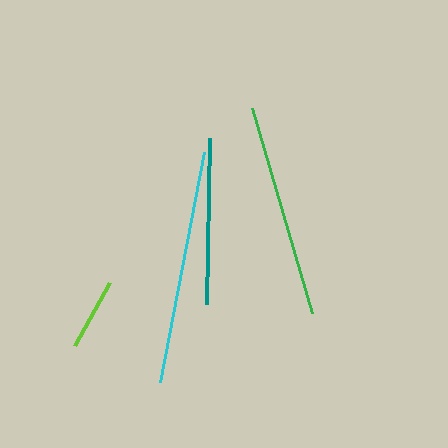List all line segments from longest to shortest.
From longest to shortest: cyan, green, teal, lime.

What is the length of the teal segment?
The teal segment is approximately 167 pixels long.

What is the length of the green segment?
The green segment is approximately 214 pixels long.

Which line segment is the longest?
The cyan line is the longest at approximately 235 pixels.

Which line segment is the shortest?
The lime line is the shortest at approximately 72 pixels.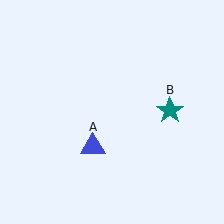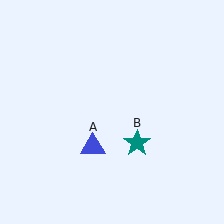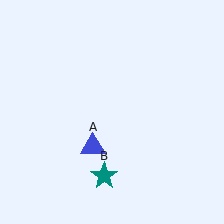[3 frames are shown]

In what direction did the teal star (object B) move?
The teal star (object B) moved down and to the left.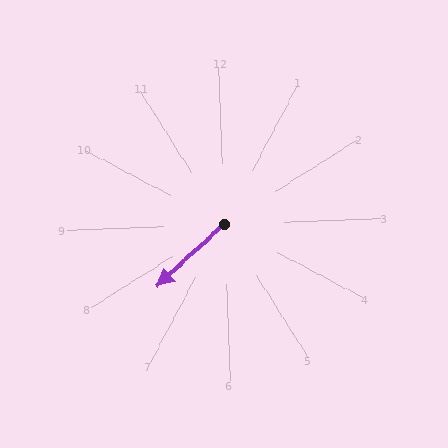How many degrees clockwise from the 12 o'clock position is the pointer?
Approximately 229 degrees.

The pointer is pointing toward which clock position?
Roughly 8 o'clock.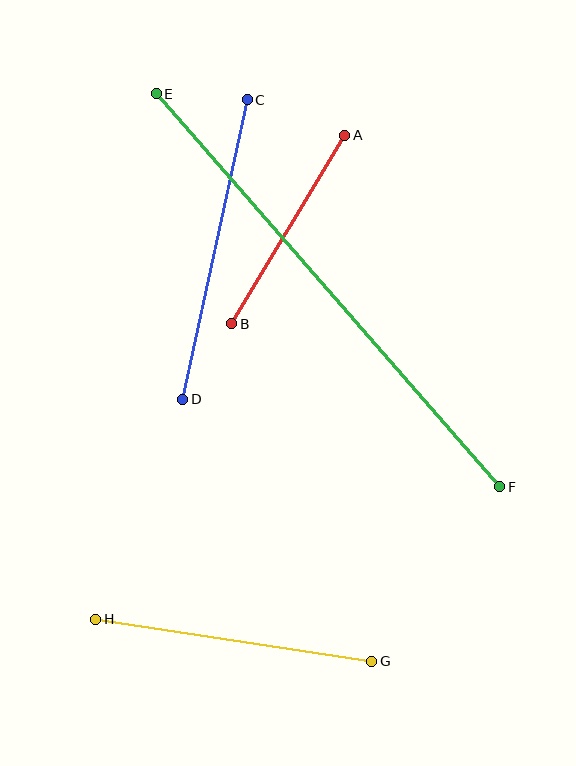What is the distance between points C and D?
The distance is approximately 306 pixels.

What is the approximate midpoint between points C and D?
The midpoint is at approximately (215, 249) pixels.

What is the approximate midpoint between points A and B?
The midpoint is at approximately (288, 229) pixels.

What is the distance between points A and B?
The distance is approximately 220 pixels.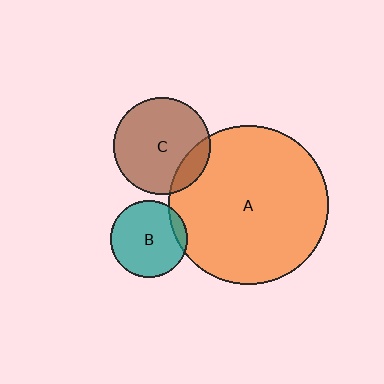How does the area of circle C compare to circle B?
Approximately 1.6 times.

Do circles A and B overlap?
Yes.